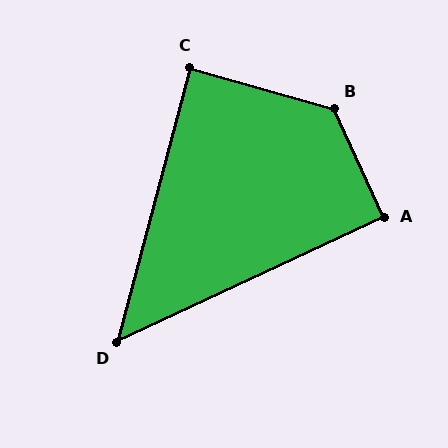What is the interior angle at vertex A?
Approximately 91 degrees (approximately right).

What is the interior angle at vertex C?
Approximately 89 degrees (approximately right).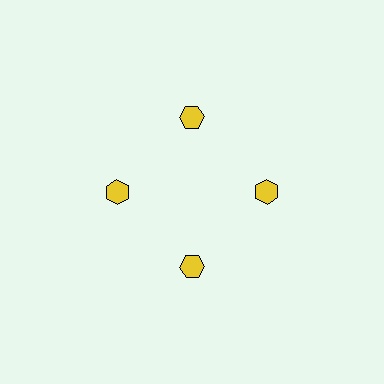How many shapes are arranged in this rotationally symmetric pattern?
There are 4 shapes, arranged in 4 groups of 1.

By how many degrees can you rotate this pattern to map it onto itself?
The pattern maps onto itself every 90 degrees of rotation.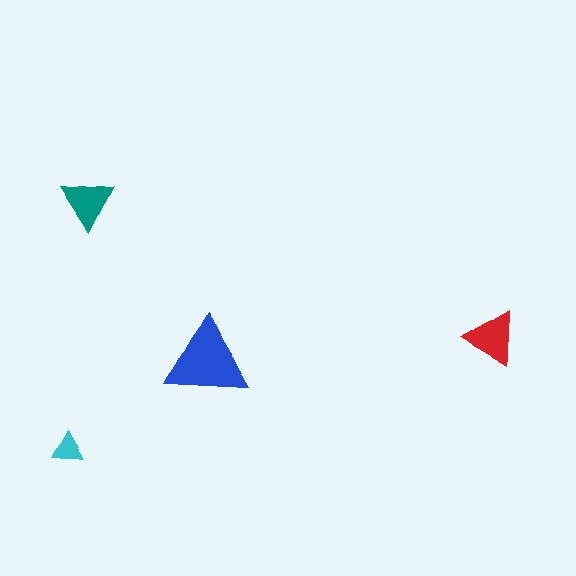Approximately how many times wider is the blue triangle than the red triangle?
About 1.5 times wider.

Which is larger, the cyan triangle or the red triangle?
The red one.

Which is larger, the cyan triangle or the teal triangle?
The teal one.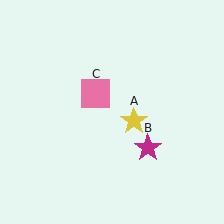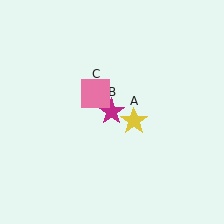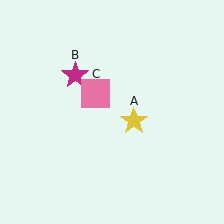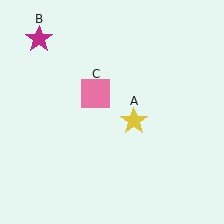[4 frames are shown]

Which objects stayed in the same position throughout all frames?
Yellow star (object A) and pink square (object C) remained stationary.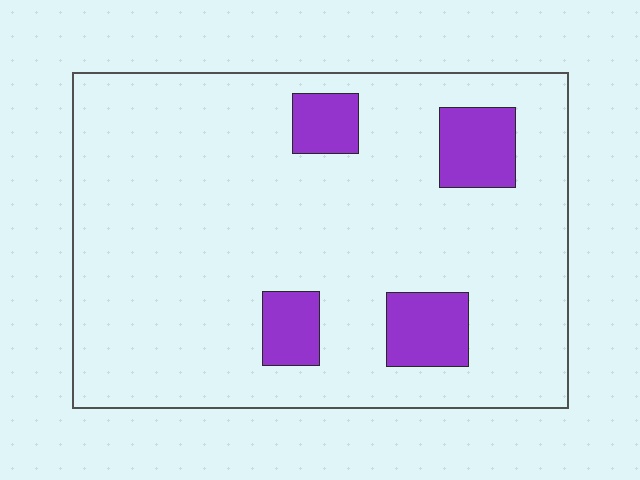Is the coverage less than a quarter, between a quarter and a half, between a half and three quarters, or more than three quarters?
Less than a quarter.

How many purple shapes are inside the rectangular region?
4.